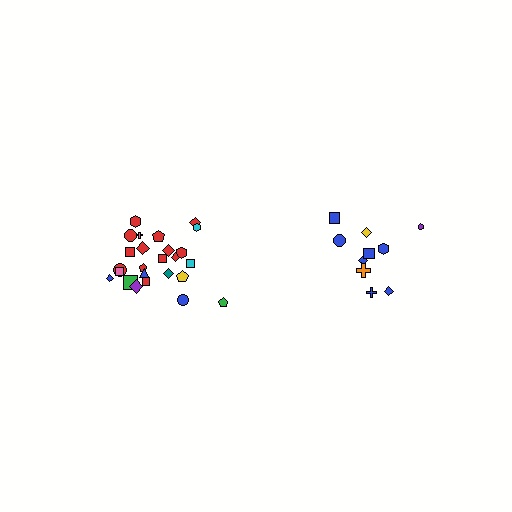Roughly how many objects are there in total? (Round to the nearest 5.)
Roughly 35 objects in total.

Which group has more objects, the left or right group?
The left group.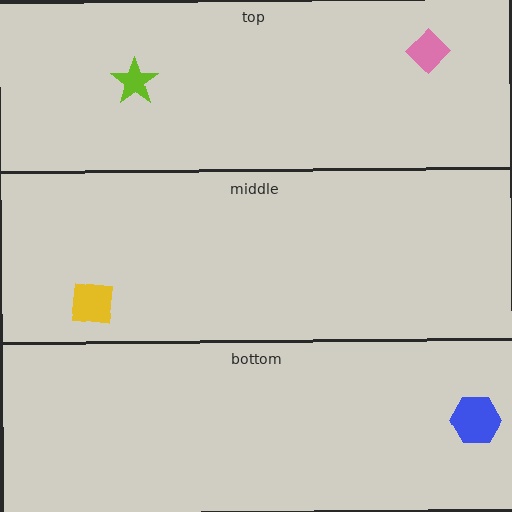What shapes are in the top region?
The pink diamond, the lime star.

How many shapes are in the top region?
2.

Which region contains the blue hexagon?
The bottom region.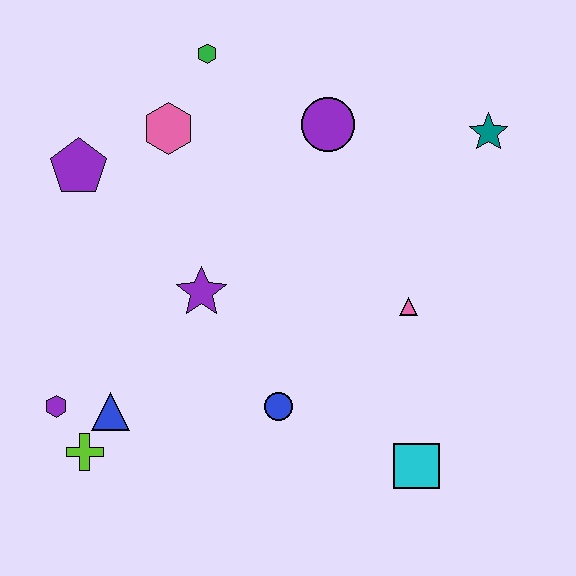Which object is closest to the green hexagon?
The pink hexagon is closest to the green hexagon.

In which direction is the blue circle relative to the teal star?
The blue circle is below the teal star.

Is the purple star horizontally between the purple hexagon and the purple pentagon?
No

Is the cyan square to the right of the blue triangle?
Yes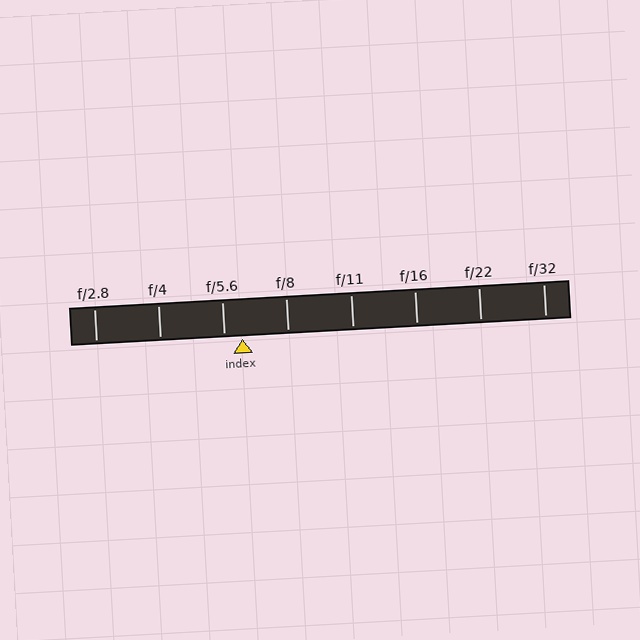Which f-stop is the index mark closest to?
The index mark is closest to f/5.6.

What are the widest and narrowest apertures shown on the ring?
The widest aperture shown is f/2.8 and the narrowest is f/32.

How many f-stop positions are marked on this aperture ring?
There are 8 f-stop positions marked.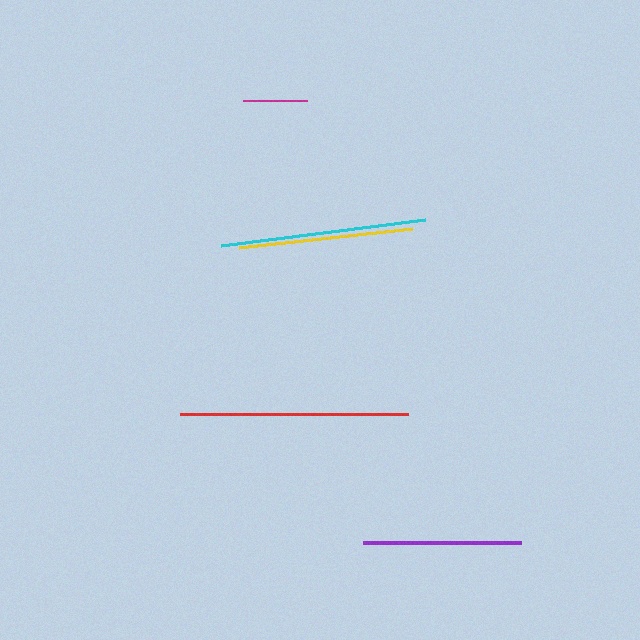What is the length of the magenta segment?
The magenta segment is approximately 64 pixels long.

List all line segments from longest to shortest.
From longest to shortest: red, cyan, yellow, purple, magenta.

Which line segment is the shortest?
The magenta line is the shortest at approximately 64 pixels.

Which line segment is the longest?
The red line is the longest at approximately 228 pixels.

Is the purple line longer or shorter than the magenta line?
The purple line is longer than the magenta line.